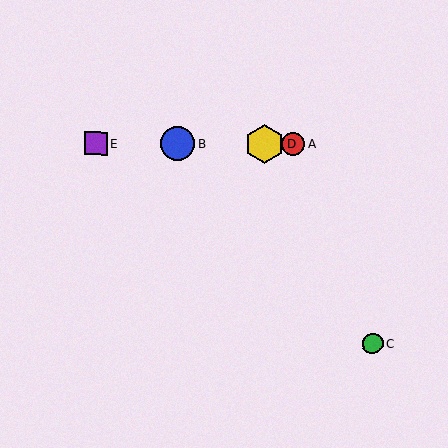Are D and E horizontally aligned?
Yes, both are at y≈144.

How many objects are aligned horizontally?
4 objects (A, B, D, E) are aligned horizontally.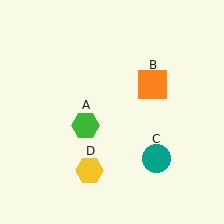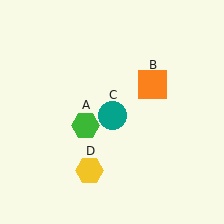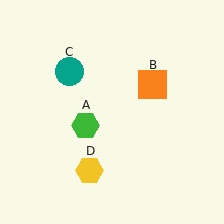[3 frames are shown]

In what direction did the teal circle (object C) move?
The teal circle (object C) moved up and to the left.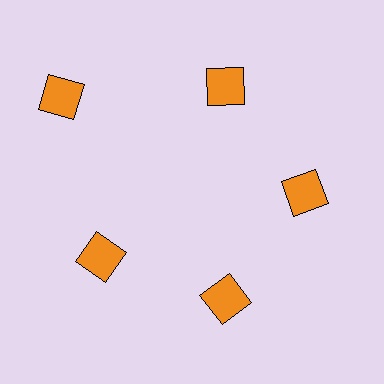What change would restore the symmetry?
The symmetry would be restored by moving it inward, back onto the ring so that all 5 squares sit at equal angles and equal distance from the center.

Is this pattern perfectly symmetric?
No. The 5 orange squares are arranged in a ring, but one element near the 10 o'clock position is pushed outward from the center, breaking the 5-fold rotational symmetry.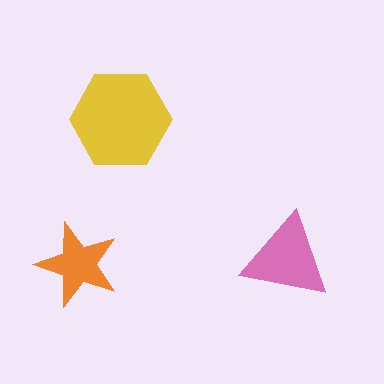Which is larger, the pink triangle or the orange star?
The pink triangle.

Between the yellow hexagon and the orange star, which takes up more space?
The yellow hexagon.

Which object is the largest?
The yellow hexagon.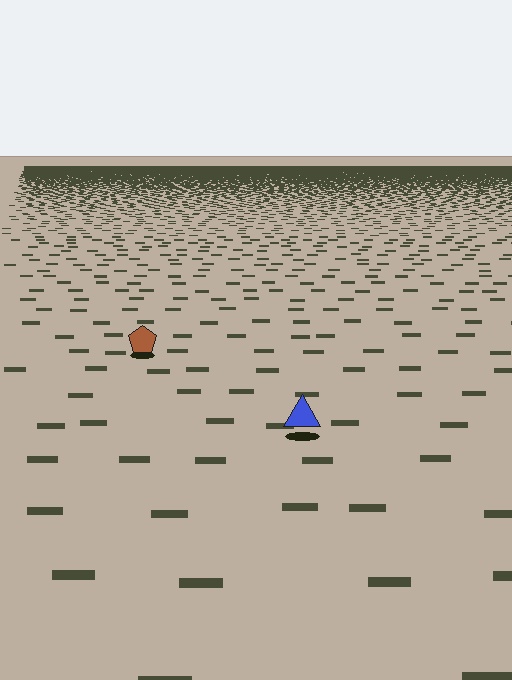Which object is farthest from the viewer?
The brown pentagon is farthest from the viewer. It appears smaller and the ground texture around it is denser.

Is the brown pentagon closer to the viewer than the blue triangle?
No. The blue triangle is closer — you can tell from the texture gradient: the ground texture is coarser near it.